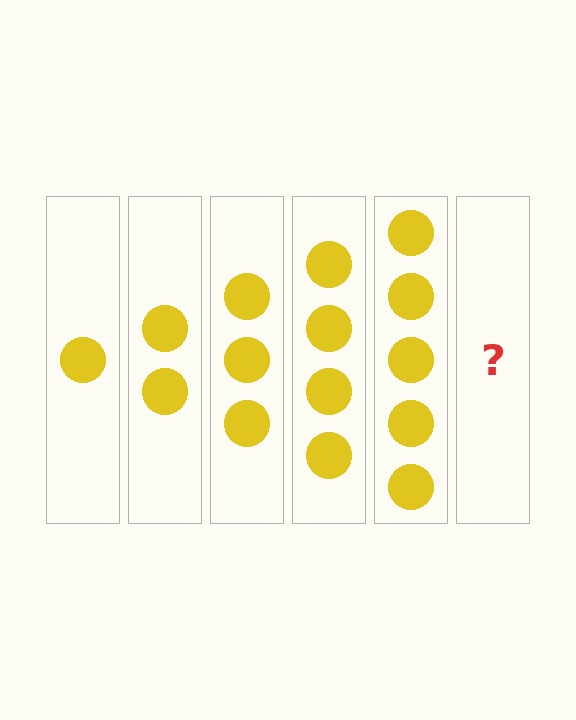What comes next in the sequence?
The next element should be 6 circles.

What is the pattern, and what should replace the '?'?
The pattern is that each step adds one more circle. The '?' should be 6 circles.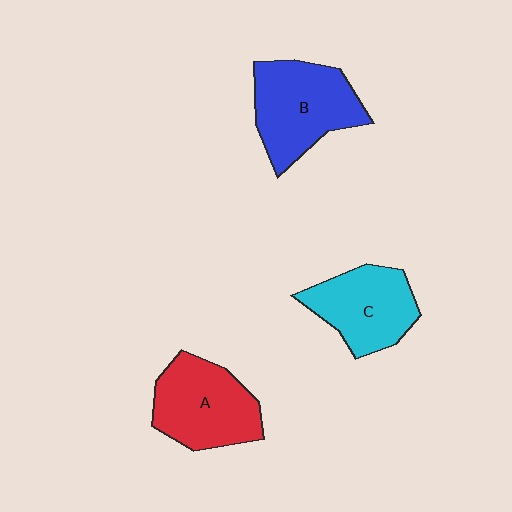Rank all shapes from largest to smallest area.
From largest to smallest: B (blue), A (red), C (cyan).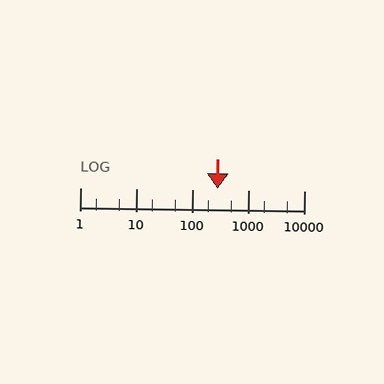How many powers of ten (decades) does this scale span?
The scale spans 4 decades, from 1 to 10000.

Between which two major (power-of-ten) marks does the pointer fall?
The pointer is between 100 and 1000.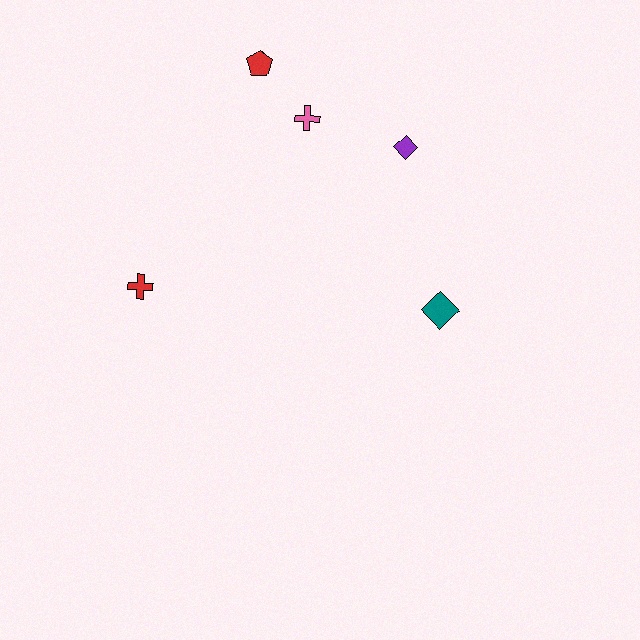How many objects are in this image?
There are 5 objects.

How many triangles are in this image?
There are no triangles.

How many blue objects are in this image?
There are no blue objects.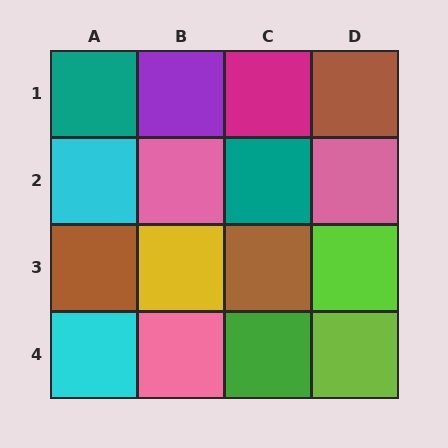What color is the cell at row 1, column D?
Brown.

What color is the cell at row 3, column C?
Brown.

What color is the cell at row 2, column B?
Pink.